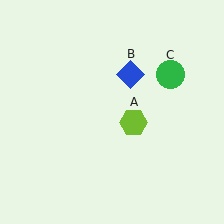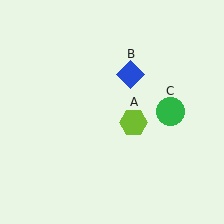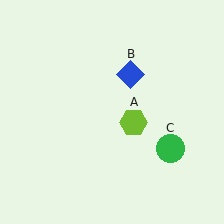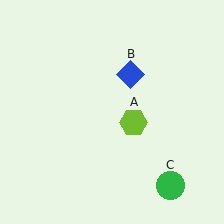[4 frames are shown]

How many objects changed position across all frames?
1 object changed position: green circle (object C).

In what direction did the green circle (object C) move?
The green circle (object C) moved down.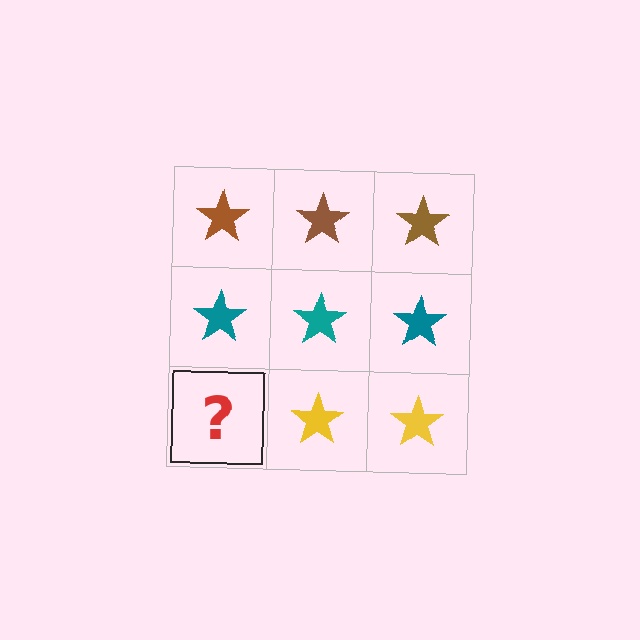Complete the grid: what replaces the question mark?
The question mark should be replaced with a yellow star.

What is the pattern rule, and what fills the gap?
The rule is that each row has a consistent color. The gap should be filled with a yellow star.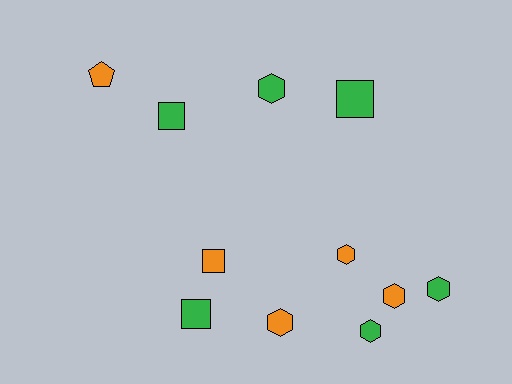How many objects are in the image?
There are 11 objects.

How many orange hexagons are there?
There are 3 orange hexagons.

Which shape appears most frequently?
Hexagon, with 6 objects.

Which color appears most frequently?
Green, with 6 objects.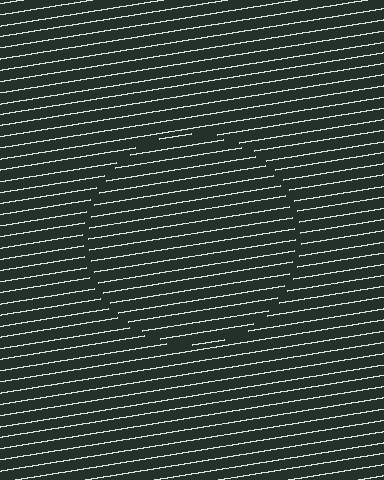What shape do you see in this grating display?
An illusory circle. The interior of the shape contains the same grating, shifted by half a period — the contour is defined by the phase discontinuity where line-ends from the inner and outer gratings abut.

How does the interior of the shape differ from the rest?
The interior of the shape contains the same grating, shifted by half a period — the contour is defined by the phase discontinuity where line-ends from the inner and outer gratings abut.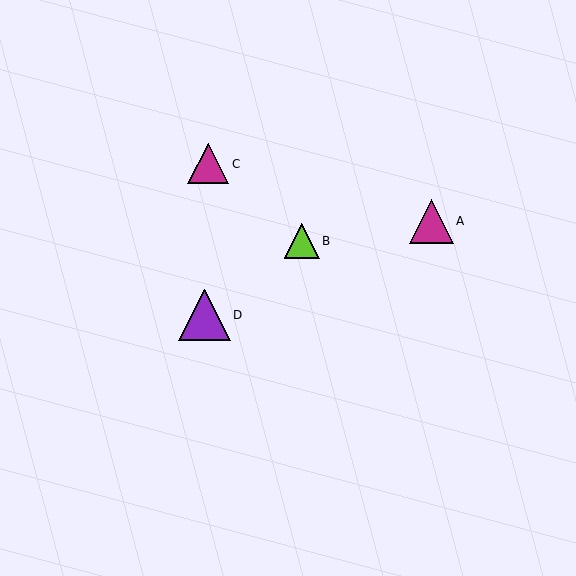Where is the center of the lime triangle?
The center of the lime triangle is at (302, 241).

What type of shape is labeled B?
Shape B is a lime triangle.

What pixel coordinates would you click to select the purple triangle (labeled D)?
Click at (205, 315) to select the purple triangle D.